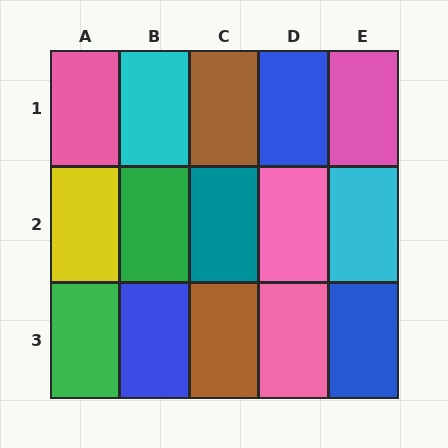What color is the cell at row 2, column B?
Green.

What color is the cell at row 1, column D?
Blue.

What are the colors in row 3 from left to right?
Green, blue, brown, pink, blue.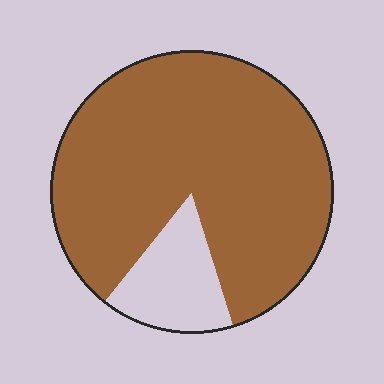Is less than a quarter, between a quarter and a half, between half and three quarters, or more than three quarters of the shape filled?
More than three quarters.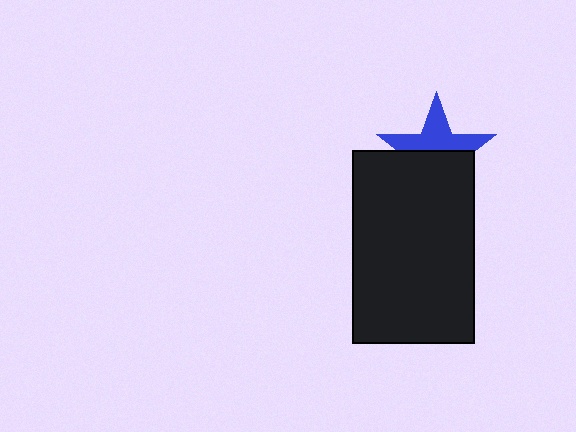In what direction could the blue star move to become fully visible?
The blue star could move up. That would shift it out from behind the black rectangle entirely.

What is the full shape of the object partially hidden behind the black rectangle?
The partially hidden object is a blue star.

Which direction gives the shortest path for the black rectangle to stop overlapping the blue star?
Moving down gives the shortest separation.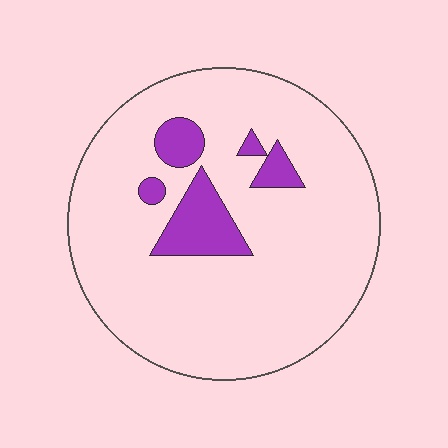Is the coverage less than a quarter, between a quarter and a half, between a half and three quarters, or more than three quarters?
Less than a quarter.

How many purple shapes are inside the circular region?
5.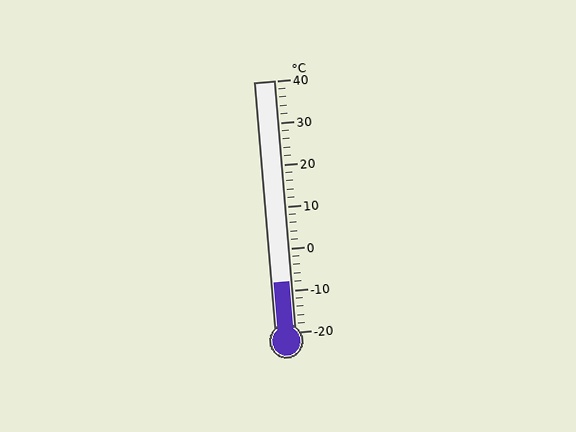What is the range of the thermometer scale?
The thermometer scale ranges from -20°C to 40°C.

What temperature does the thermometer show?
The thermometer shows approximately -8°C.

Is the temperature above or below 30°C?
The temperature is below 30°C.